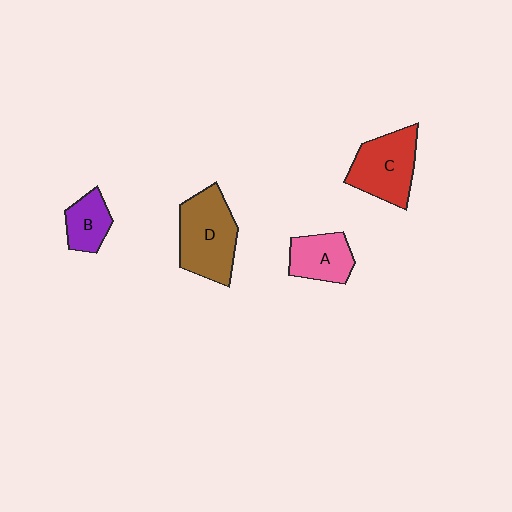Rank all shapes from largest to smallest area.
From largest to smallest: D (brown), C (red), A (pink), B (purple).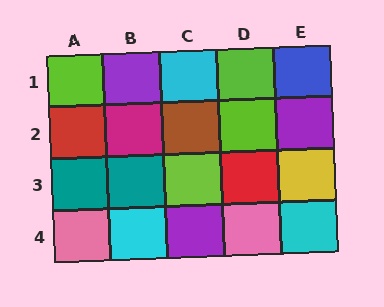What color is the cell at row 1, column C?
Cyan.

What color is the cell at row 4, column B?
Cyan.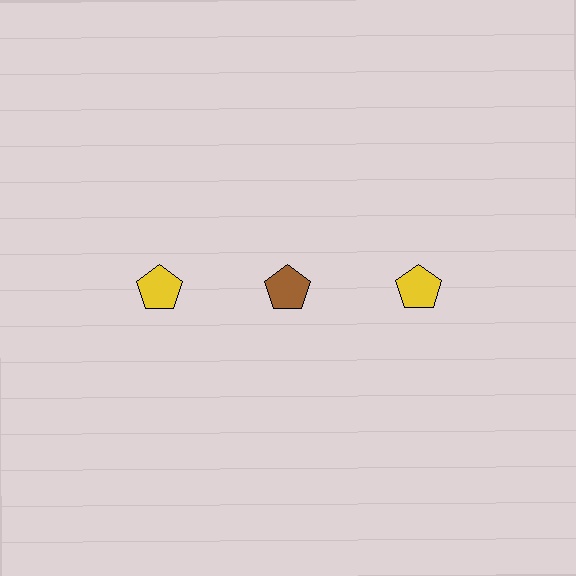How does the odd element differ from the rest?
It has a different color: brown instead of yellow.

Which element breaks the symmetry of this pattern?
The brown pentagon in the top row, second from left column breaks the symmetry. All other shapes are yellow pentagons.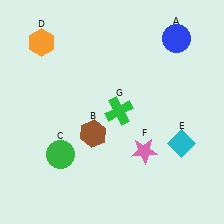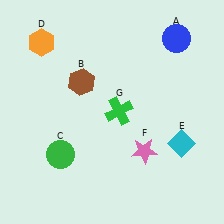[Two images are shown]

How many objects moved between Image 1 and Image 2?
1 object moved between the two images.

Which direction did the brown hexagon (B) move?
The brown hexagon (B) moved up.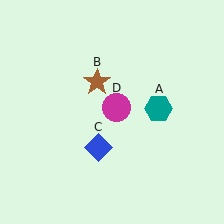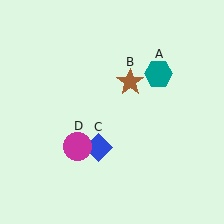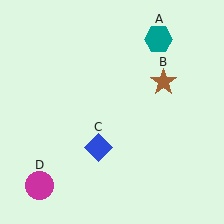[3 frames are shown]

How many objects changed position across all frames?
3 objects changed position: teal hexagon (object A), brown star (object B), magenta circle (object D).